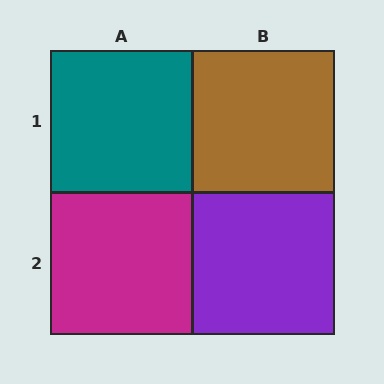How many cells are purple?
1 cell is purple.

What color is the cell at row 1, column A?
Teal.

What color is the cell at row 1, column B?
Brown.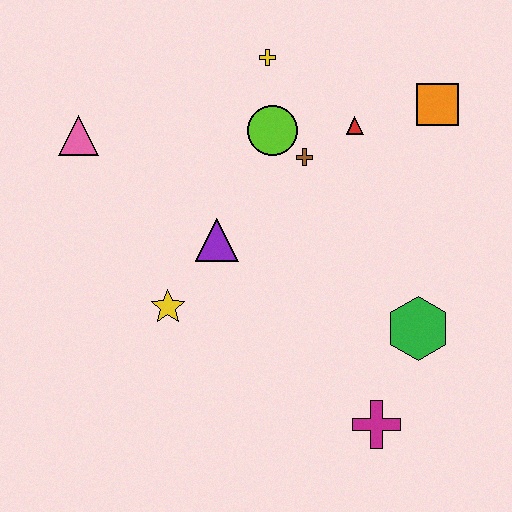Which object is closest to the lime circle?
The brown cross is closest to the lime circle.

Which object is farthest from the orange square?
The pink triangle is farthest from the orange square.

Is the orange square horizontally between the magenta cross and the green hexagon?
No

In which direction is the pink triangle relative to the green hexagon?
The pink triangle is to the left of the green hexagon.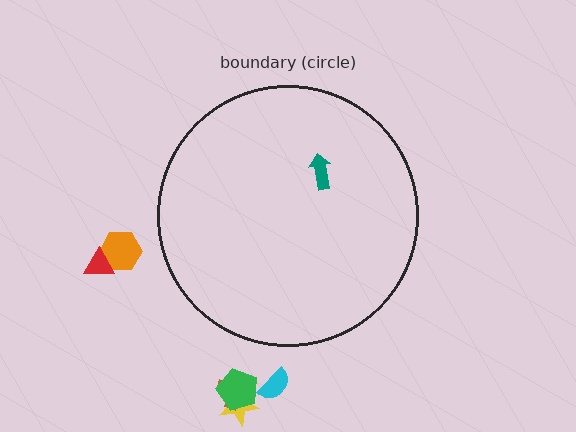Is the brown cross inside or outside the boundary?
Outside.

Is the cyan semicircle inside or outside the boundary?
Outside.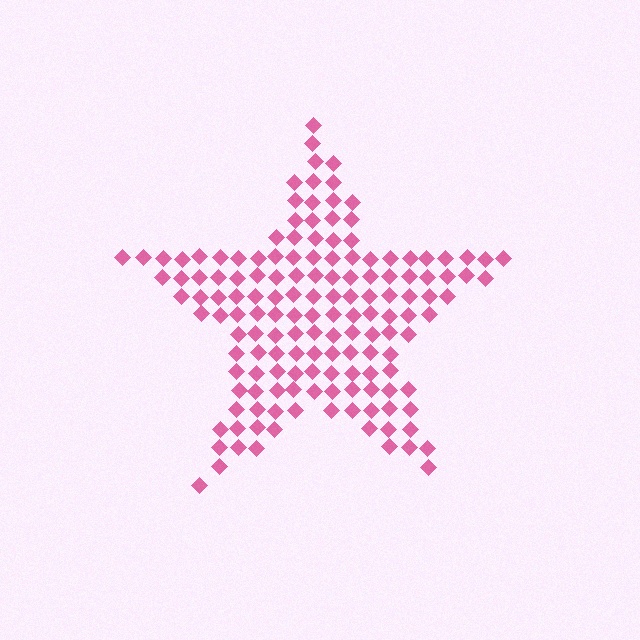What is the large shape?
The large shape is a star.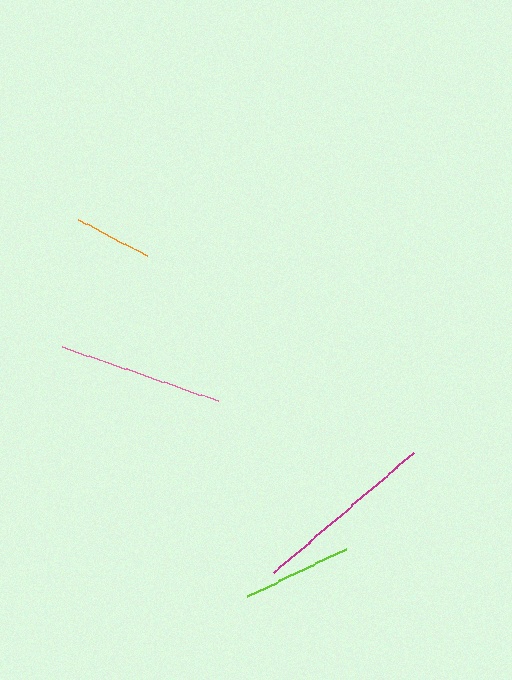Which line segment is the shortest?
The orange line is the shortest at approximately 77 pixels.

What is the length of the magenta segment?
The magenta segment is approximately 184 pixels long.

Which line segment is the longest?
The magenta line is the longest at approximately 184 pixels.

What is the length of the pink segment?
The pink segment is approximately 164 pixels long.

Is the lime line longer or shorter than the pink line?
The pink line is longer than the lime line.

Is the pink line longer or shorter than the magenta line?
The magenta line is longer than the pink line.